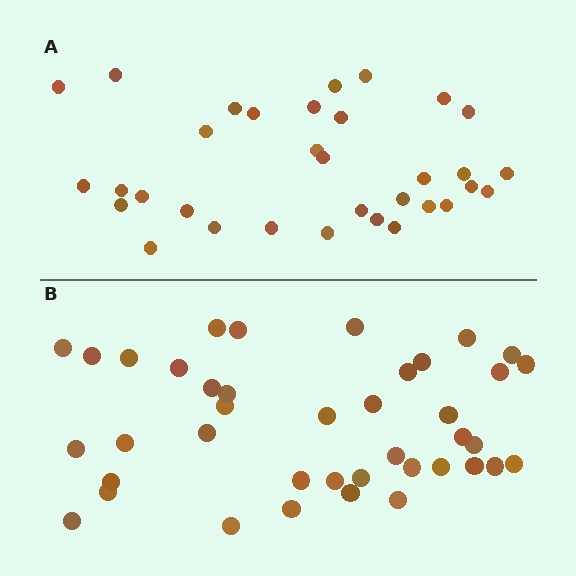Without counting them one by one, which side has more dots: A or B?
Region B (the bottom region) has more dots.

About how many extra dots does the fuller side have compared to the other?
Region B has roughly 8 or so more dots than region A.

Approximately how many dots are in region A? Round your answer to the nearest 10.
About 30 dots. (The exact count is 33, which rounds to 30.)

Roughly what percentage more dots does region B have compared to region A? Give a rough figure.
About 20% more.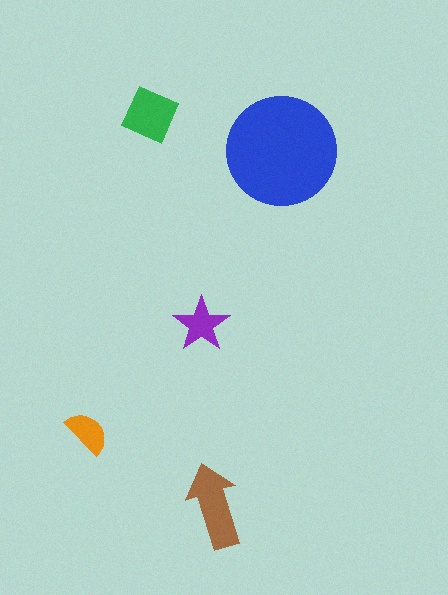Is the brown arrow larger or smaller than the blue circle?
Smaller.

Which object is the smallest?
The orange semicircle.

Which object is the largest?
The blue circle.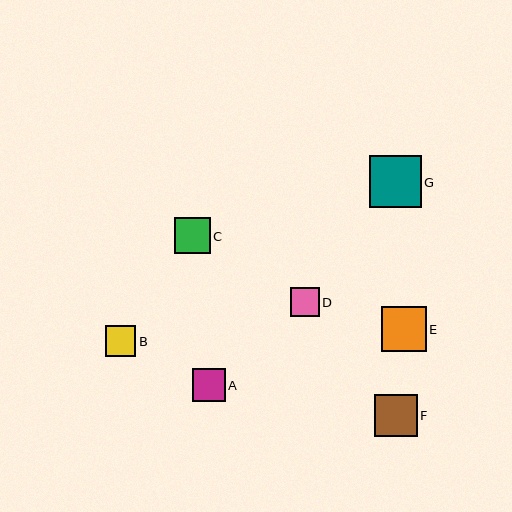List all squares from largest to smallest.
From largest to smallest: G, E, F, C, A, B, D.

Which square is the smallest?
Square D is the smallest with a size of approximately 29 pixels.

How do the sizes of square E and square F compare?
Square E and square F are approximately the same size.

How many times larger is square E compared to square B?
Square E is approximately 1.5 times the size of square B.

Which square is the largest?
Square G is the largest with a size of approximately 51 pixels.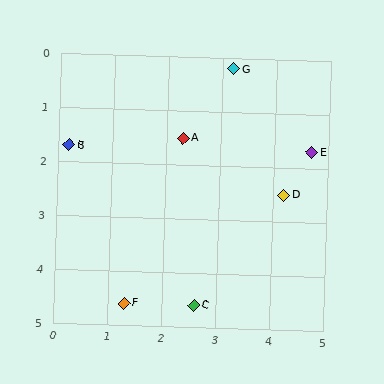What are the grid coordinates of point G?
Point G is at approximately (3.2, 0.2).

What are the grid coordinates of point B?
Point B is at approximately (0.2, 1.7).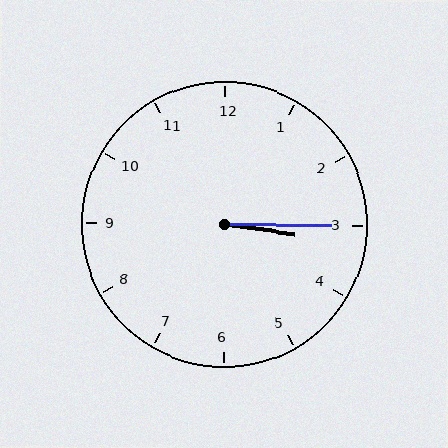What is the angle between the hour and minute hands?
Approximately 8 degrees.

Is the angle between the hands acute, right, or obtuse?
It is acute.